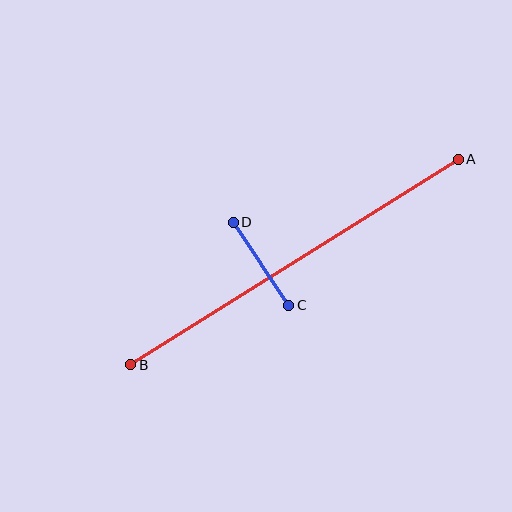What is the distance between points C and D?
The distance is approximately 100 pixels.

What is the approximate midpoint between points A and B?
The midpoint is at approximately (294, 262) pixels.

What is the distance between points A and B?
The distance is approximately 386 pixels.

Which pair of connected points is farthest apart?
Points A and B are farthest apart.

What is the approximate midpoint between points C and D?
The midpoint is at approximately (261, 264) pixels.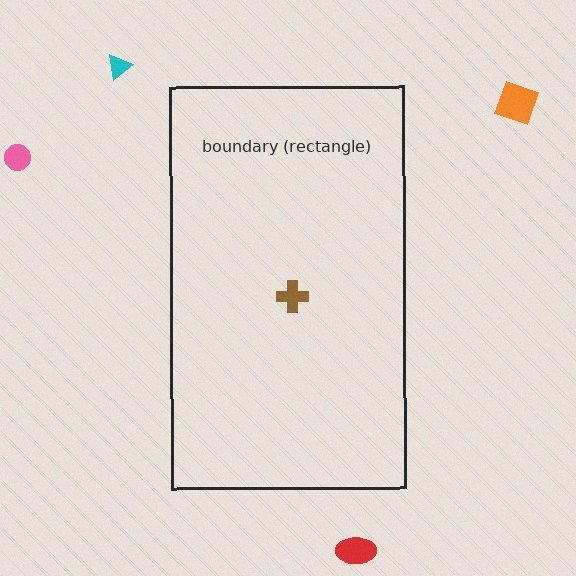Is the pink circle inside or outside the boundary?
Outside.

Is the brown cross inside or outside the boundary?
Inside.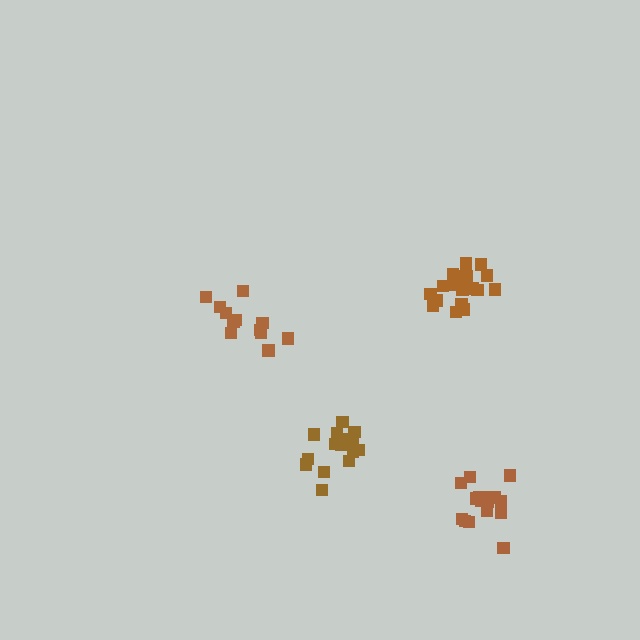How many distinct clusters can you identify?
There are 4 distinct clusters.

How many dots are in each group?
Group 1: 18 dots, Group 2: 12 dots, Group 3: 16 dots, Group 4: 17 dots (63 total).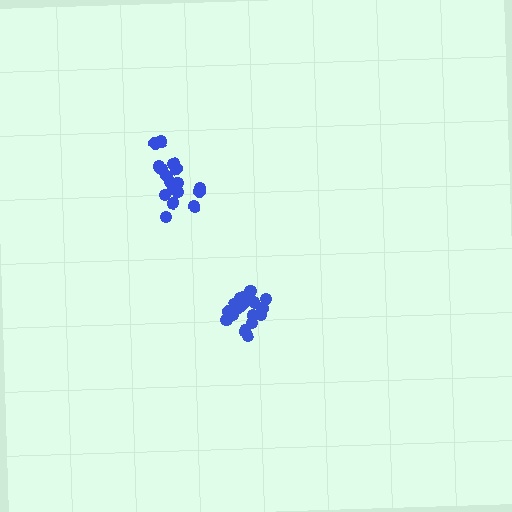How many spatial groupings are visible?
There are 2 spatial groupings.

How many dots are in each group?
Group 1: 17 dots, Group 2: 18 dots (35 total).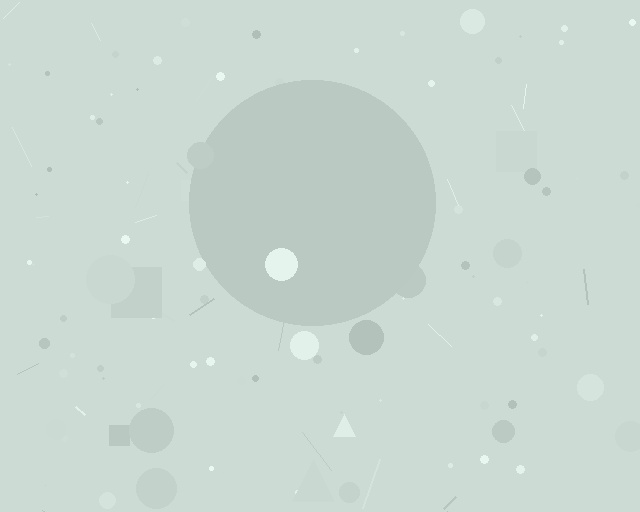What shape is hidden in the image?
A circle is hidden in the image.